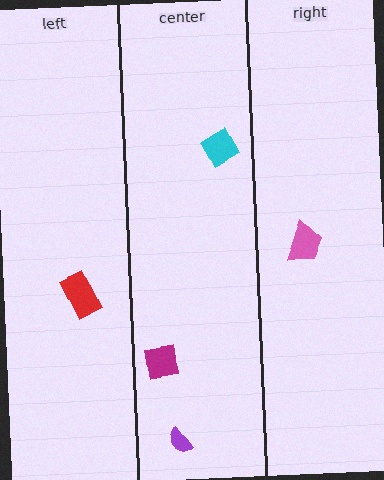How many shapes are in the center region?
3.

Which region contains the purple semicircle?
The center region.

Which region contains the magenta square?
The center region.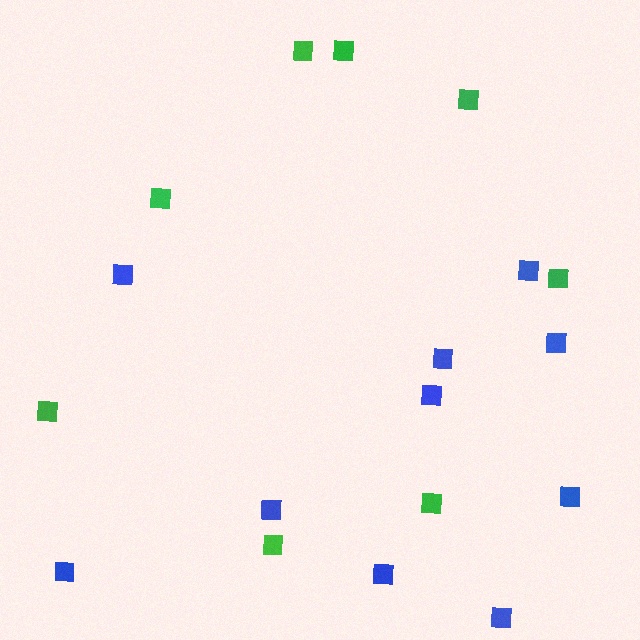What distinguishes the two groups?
There are 2 groups: one group of blue squares (10) and one group of green squares (8).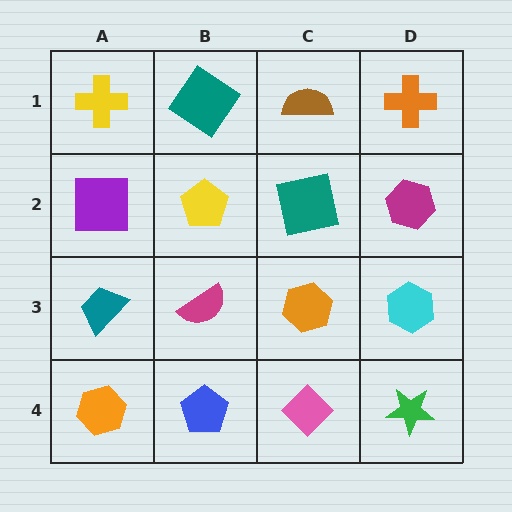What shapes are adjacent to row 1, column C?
A teal square (row 2, column C), a teal diamond (row 1, column B), an orange cross (row 1, column D).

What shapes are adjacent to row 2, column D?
An orange cross (row 1, column D), a cyan hexagon (row 3, column D), a teal square (row 2, column C).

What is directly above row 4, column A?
A teal trapezoid.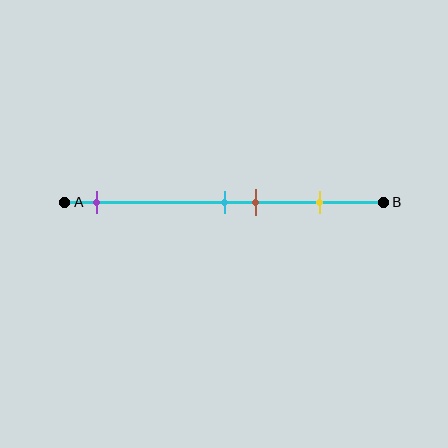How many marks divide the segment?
There are 4 marks dividing the segment.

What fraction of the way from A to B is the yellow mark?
The yellow mark is approximately 80% (0.8) of the way from A to B.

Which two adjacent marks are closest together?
The cyan and brown marks are the closest adjacent pair.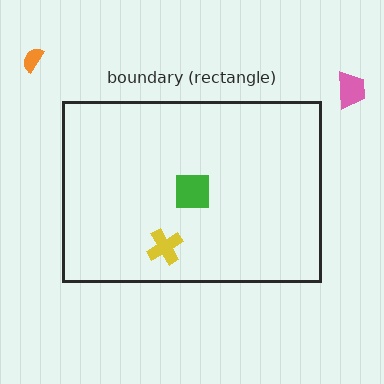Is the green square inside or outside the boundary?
Inside.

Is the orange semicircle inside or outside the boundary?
Outside.